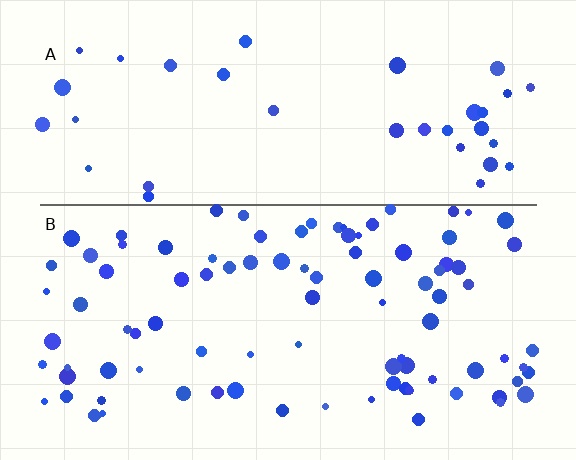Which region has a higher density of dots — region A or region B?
B (the bottom).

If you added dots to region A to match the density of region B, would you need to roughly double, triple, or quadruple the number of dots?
Approximately double.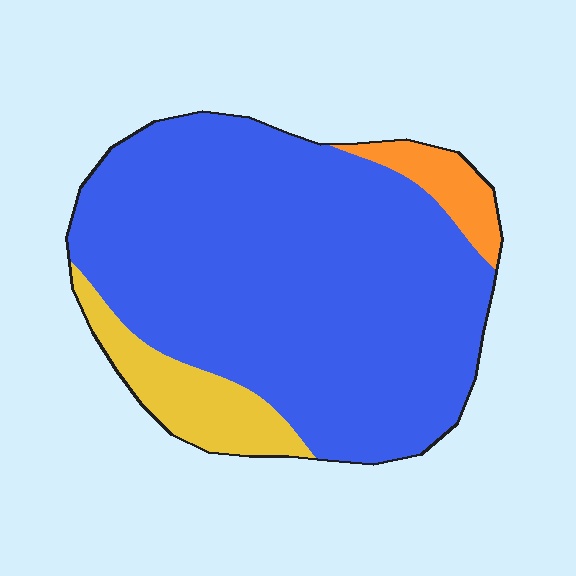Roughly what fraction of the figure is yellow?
Yellow covers roughly 10% of the figure.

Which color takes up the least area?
Orange, at roughly 5%.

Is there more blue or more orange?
Blue.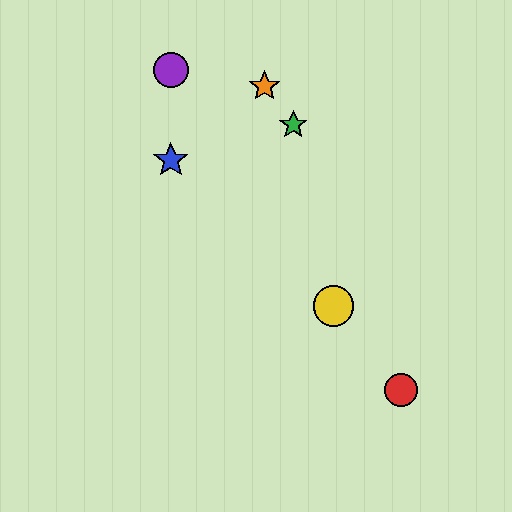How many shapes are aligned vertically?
2 shapes (the blue star, the purple circle) are aligned vertically.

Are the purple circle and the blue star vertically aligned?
Yes, both are at x≈171.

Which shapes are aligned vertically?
The blue star, the purple circle are aligned vertically.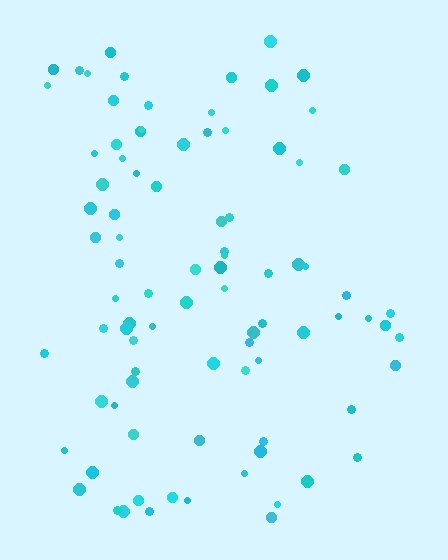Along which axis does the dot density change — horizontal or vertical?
Horizontal.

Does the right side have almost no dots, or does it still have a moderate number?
Still a moderate number, just noticeably fewer than the left.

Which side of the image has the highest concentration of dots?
The left.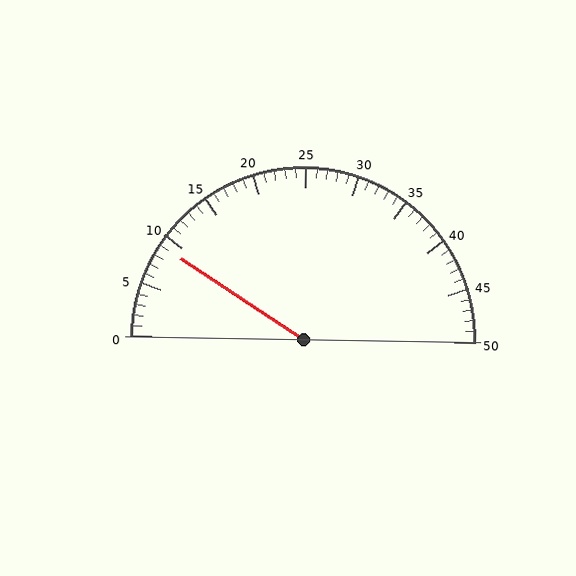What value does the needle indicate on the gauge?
The needle indicates approximately 9.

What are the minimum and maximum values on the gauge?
The gauge ranges from 0 to 50.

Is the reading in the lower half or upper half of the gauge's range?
The reading is in the lower half of the range (0 to 50).